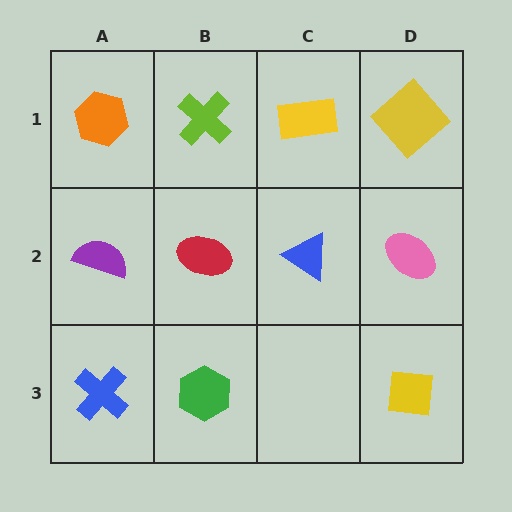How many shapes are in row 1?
4 shapes.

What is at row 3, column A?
A blue cross.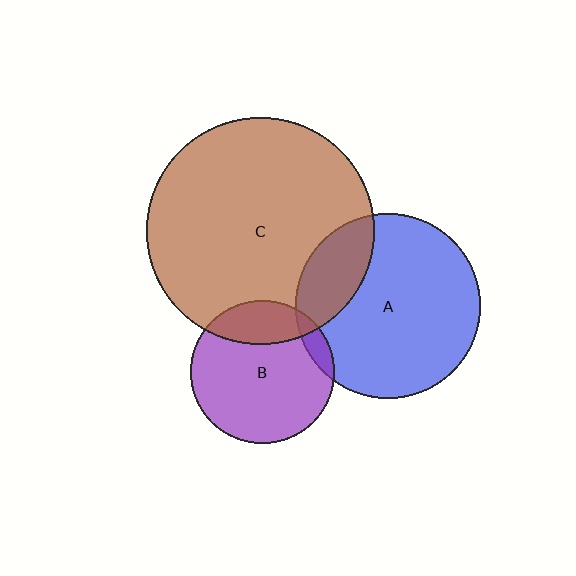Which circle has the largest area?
Circle C (brown).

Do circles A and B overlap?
Yes.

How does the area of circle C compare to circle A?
Approximately 1.5 times.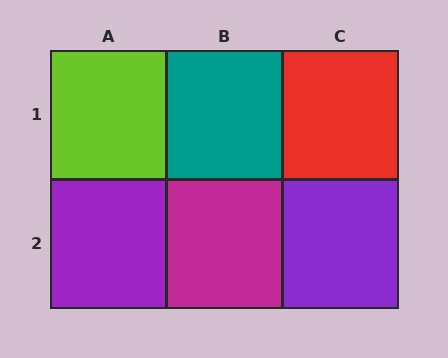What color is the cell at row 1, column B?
Teal.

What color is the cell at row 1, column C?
Red.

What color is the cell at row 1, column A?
Lime.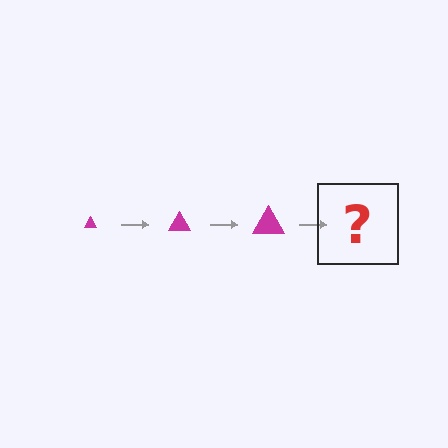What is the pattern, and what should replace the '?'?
The pattern is that the triangle gets progressively larger each step. The '?' should be a magenta triangle, larger than the previous one.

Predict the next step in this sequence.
The next step is a magenta triangle, larger than the previous one.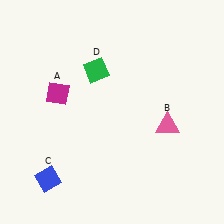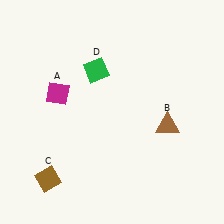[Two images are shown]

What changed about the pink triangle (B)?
In Image 1, B is pink. In Image 2, it changed to brown.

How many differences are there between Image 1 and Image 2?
There are 2 differences between the two images.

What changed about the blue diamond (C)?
In Image 1, C is blue. In Image 2, it changed to brown.